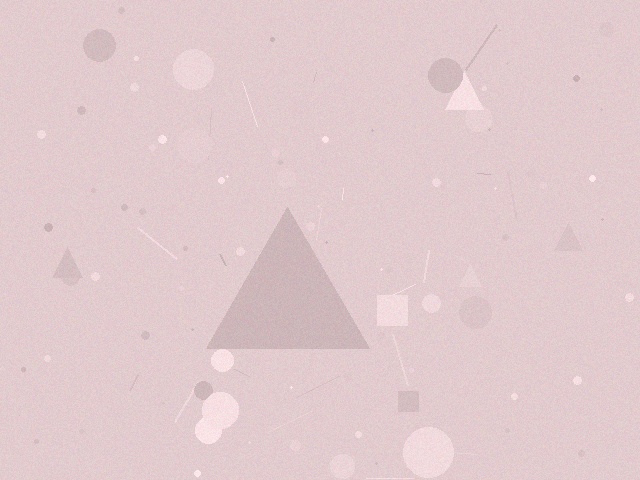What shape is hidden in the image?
A triangle is hidden in the image.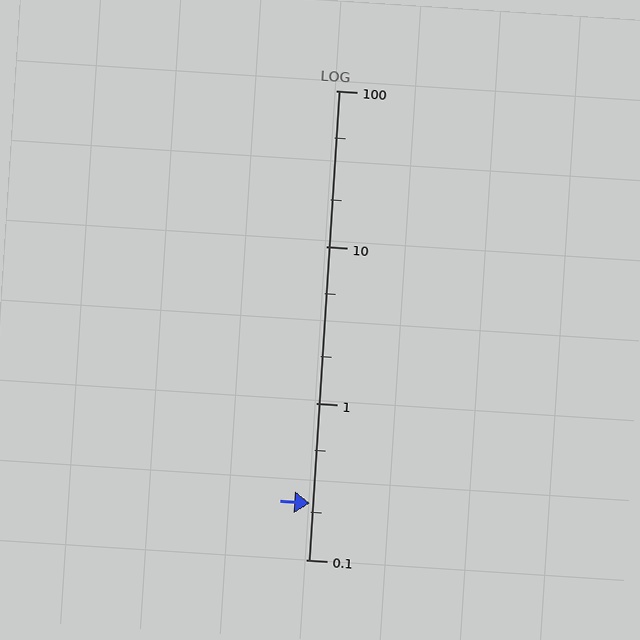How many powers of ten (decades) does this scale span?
The scale spans 3 decades, from 0.1 to 100.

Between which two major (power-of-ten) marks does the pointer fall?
The pointer is between 0.1 and 1.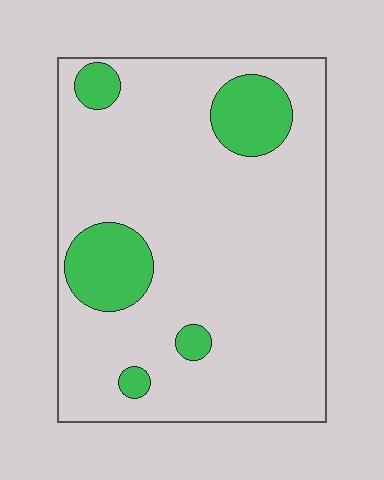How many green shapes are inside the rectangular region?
5.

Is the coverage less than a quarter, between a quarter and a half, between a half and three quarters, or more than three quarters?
Less than a quarter.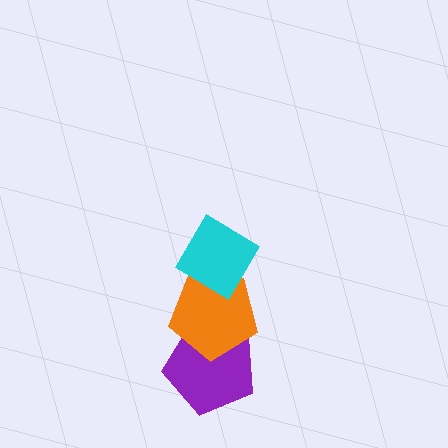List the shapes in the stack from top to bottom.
From top to bottom: the cyan diamond, the orange pentagon, the purple pentagon.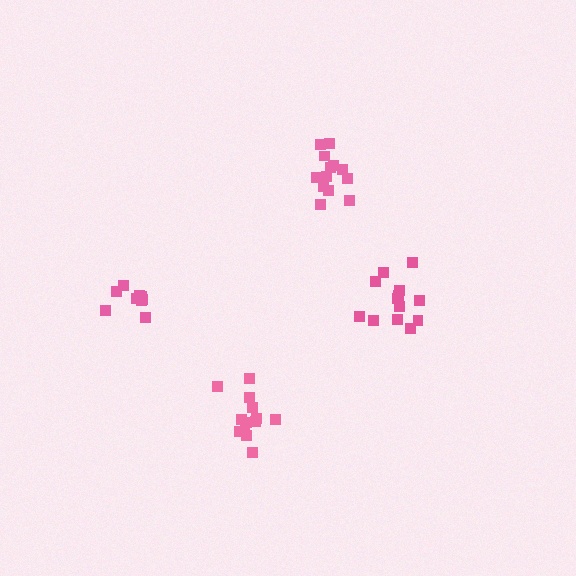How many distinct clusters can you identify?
There are 4 distinct clusters.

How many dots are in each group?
Group 1: 13 dots, Group 2: 13 dots, Group 3: 14 dots, Group 4: 11 dots (51 total).